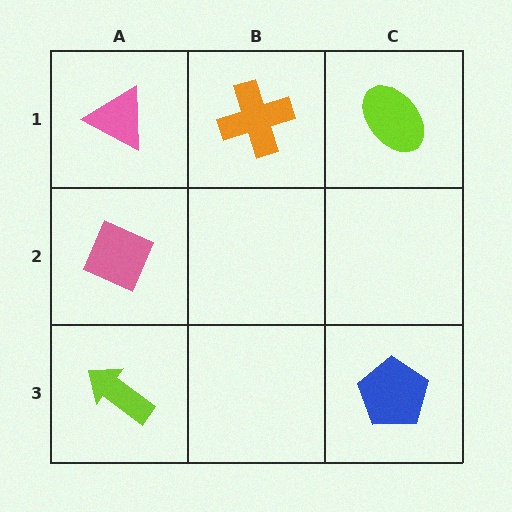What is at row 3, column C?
A blue pentagon.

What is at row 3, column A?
A lime arrow.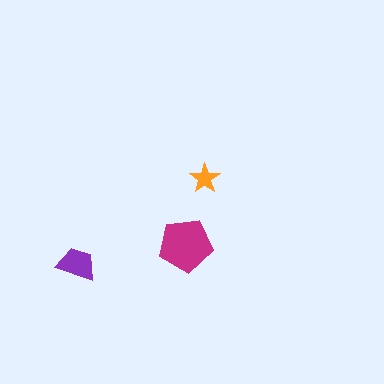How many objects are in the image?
There are 3 objects in the image.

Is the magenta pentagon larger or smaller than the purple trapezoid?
Larger.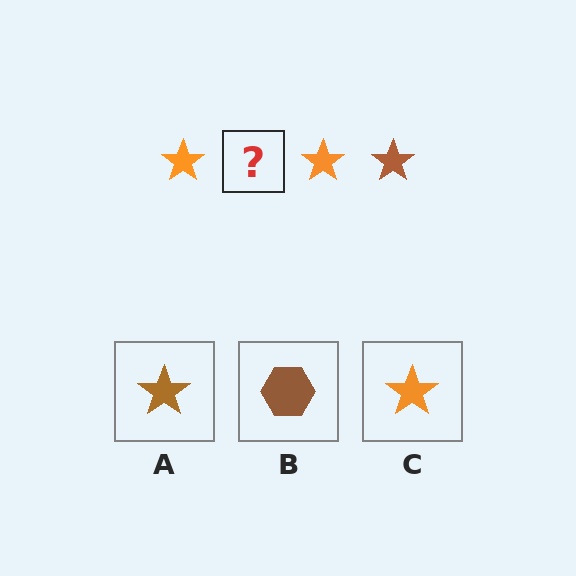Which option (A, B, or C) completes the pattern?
A.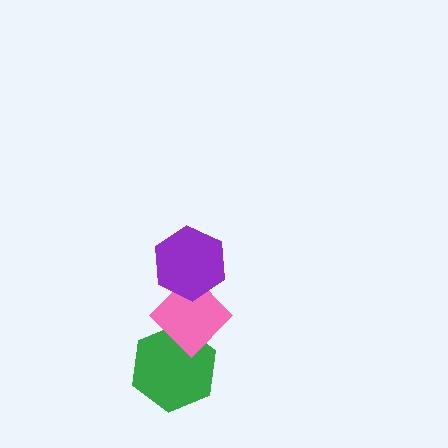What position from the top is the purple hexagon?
The purple hexagon is 1st from the top.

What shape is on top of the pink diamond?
The purple hexagon is on top of the pink diamond.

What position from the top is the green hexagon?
The green hexagon is 3rd from the top.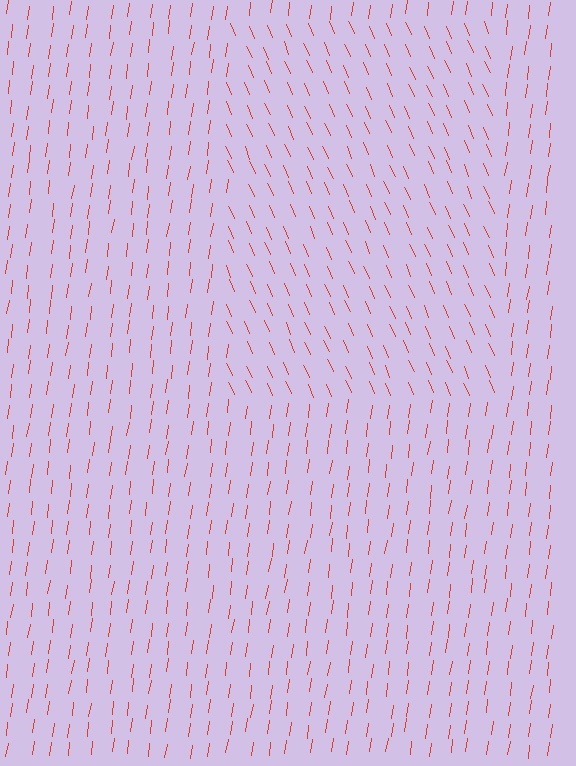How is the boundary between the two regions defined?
The boundary is defined purely by a change in line orientation (approximately 32 degrees difference). All lines are the same color and thickness.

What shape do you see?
I see a rectangle.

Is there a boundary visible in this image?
Yes, there is a texture boundary formed by a change in line orientation.